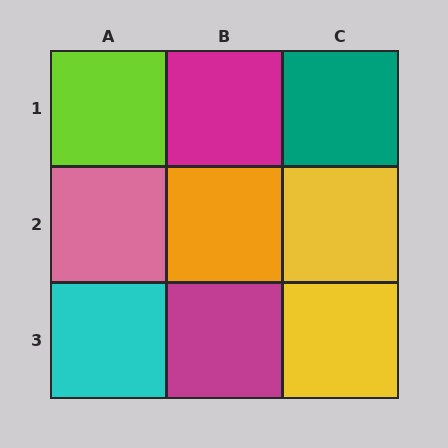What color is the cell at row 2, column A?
Pink.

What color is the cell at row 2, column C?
Yellow.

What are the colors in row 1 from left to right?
Lime, magenta, teal.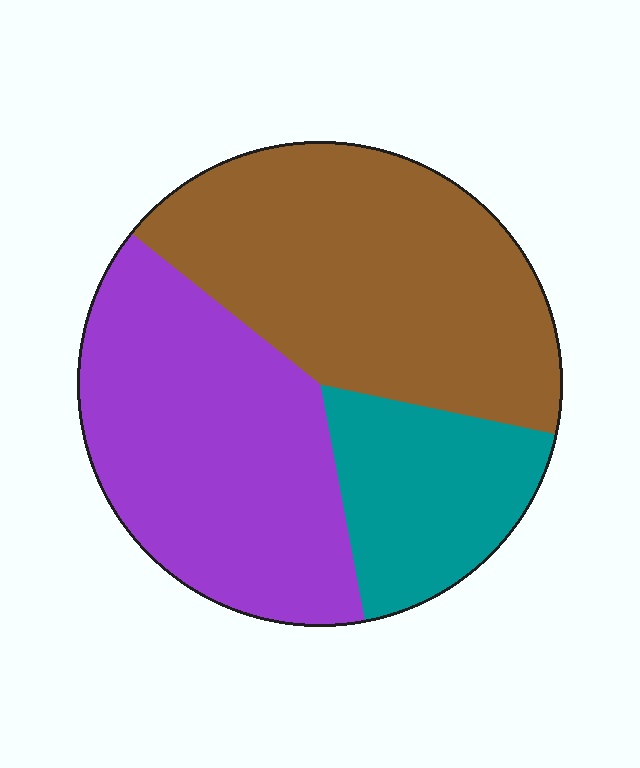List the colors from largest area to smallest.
From largest to smallest: brown, purple, teal.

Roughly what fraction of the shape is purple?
Purple takes up about two fifths (2/5) of the shape.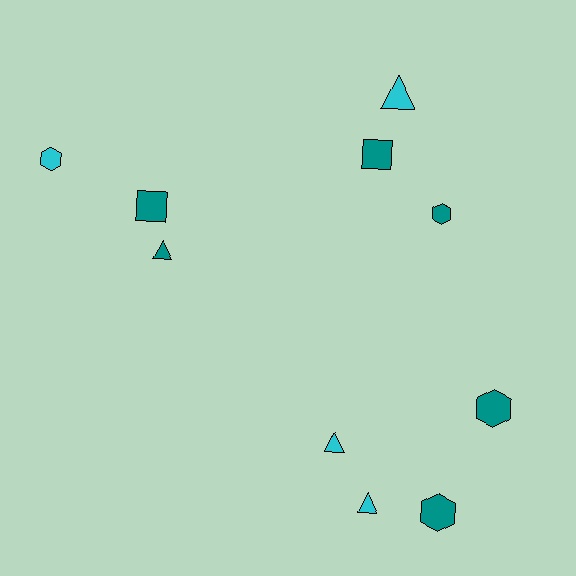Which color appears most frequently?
Teal, with 6 objects.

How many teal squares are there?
There are 2 teal squares.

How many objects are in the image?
There are 10 objects.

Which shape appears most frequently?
Triangle, with 4 objects.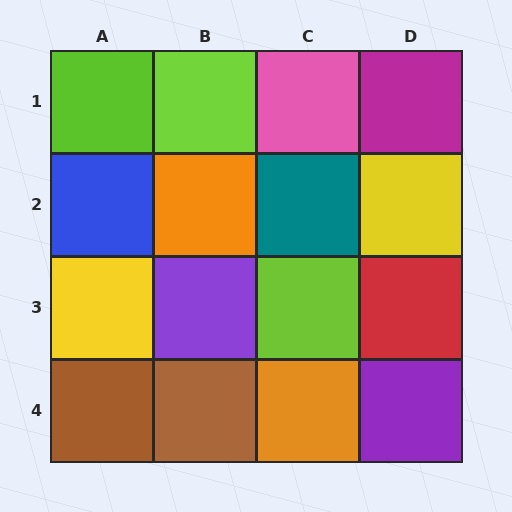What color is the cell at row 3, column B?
Purple.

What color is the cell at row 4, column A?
Brown.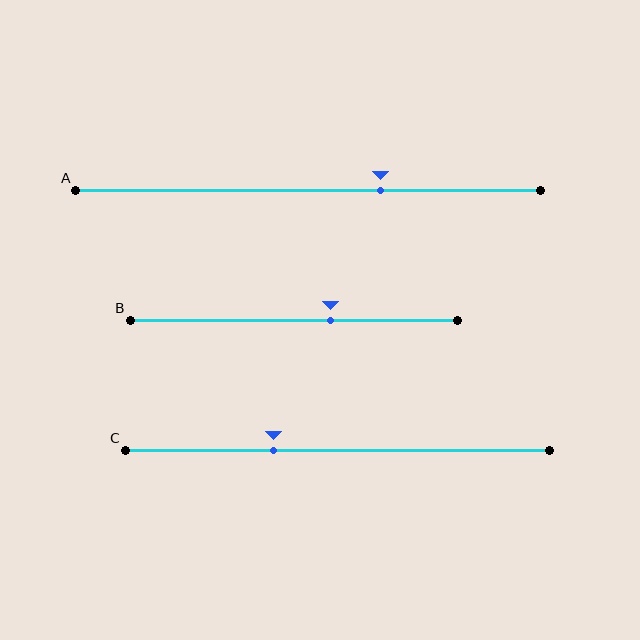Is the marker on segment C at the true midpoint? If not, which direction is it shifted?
No, the marker on segment C is shifted to the left by about 15% of the segment length.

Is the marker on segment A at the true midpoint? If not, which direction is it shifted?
No, the marker on segment A is shifted to the right by about 16% of the segment length.